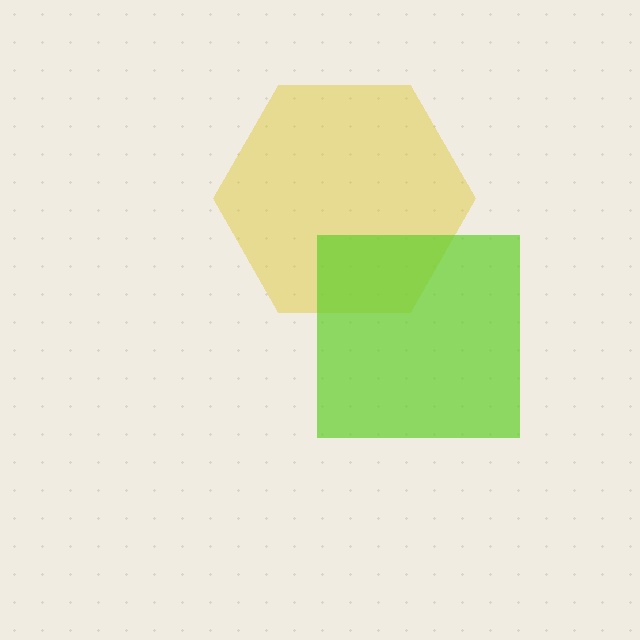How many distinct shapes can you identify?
There are 2 distinct shapes: a yellow hexagon, a lime square.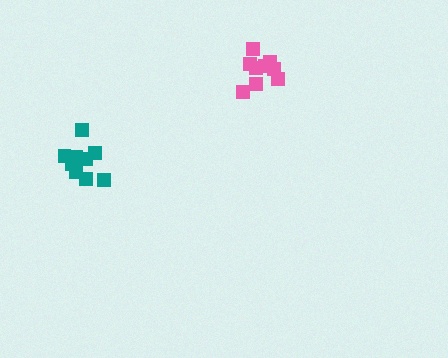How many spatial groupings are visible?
There are 2 spatial groupings.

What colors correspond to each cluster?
The clusters are colored: pink, teal.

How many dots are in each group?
Group 1: 9 dots, Group 2: 10 dots (19 total).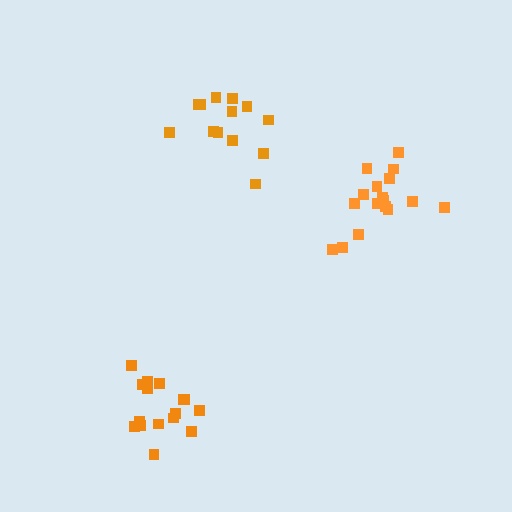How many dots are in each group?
Group 1: 16 dots, Group 2: 13 dots, Group 3: 17 dots (46 total).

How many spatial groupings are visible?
There are 3 spatial groupings.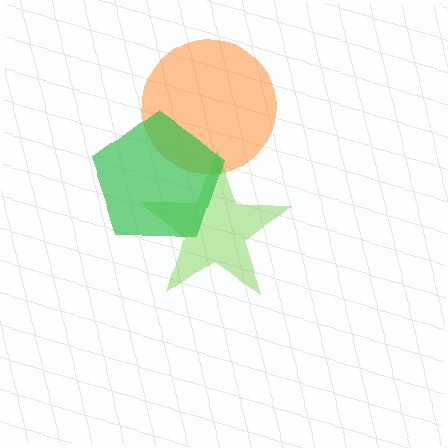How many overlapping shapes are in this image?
There are 3 overlapping shapes in the image.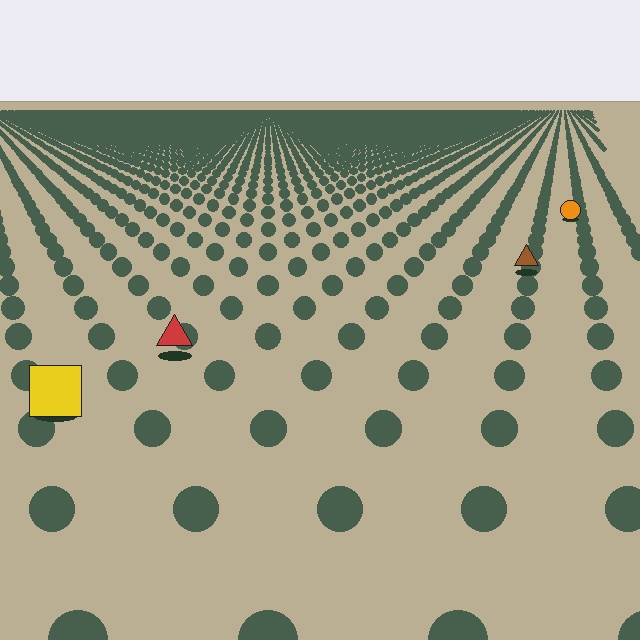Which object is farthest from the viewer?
The orange circle is farthest from the viewer. It appears smaller and the ground texture around it is denser.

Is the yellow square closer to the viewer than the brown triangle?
Yes. The yellow square is closer — you can tell from the texture gradient: the ground texture is coarser near it.